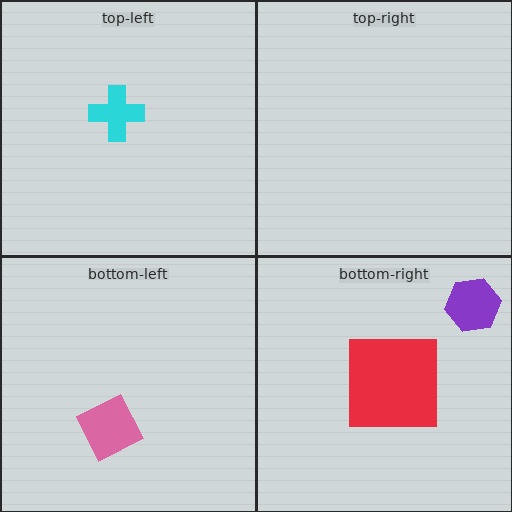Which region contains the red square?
The bottom-right region.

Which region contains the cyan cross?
The top-left region.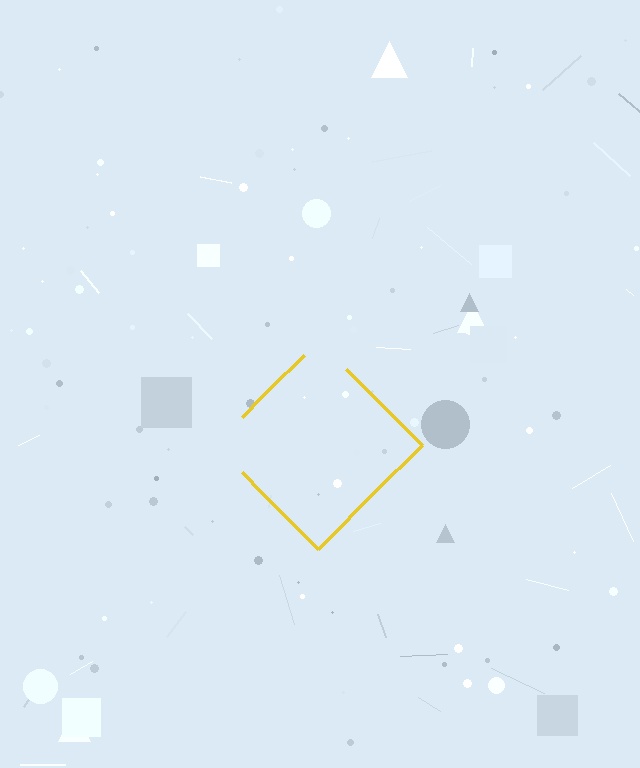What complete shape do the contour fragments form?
The contour fragments form a diamond.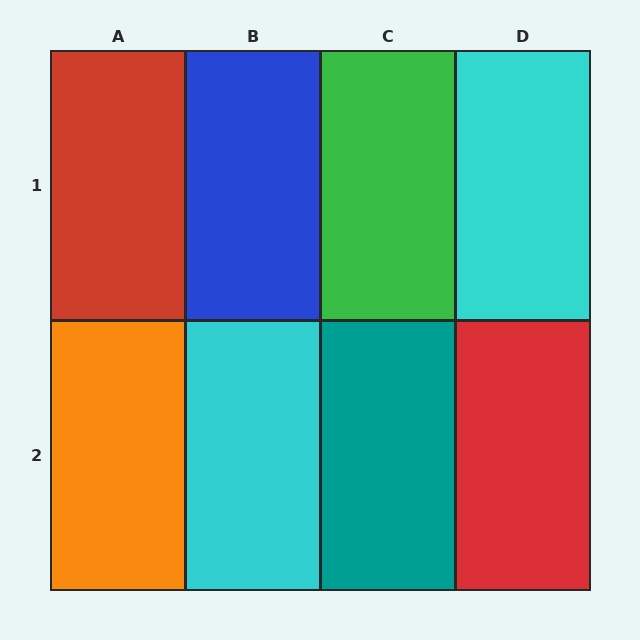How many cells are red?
2 cells are red.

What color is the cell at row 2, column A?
Orange.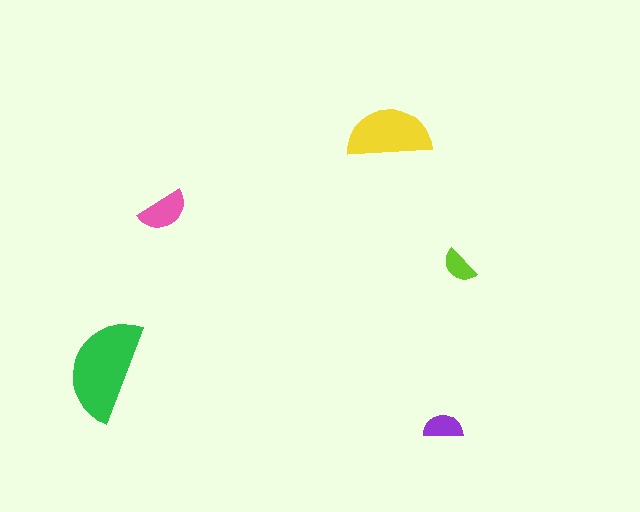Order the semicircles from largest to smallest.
the green one, the yellow one, the pink one, the purple one, the lime one.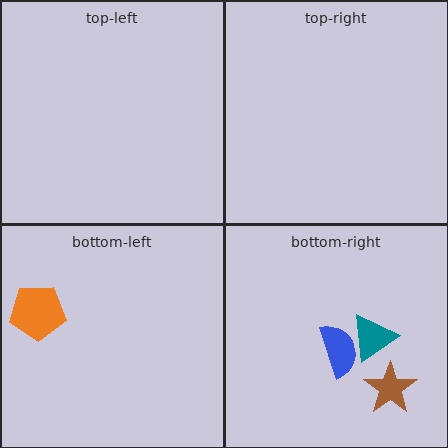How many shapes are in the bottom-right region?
3.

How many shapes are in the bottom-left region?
1.